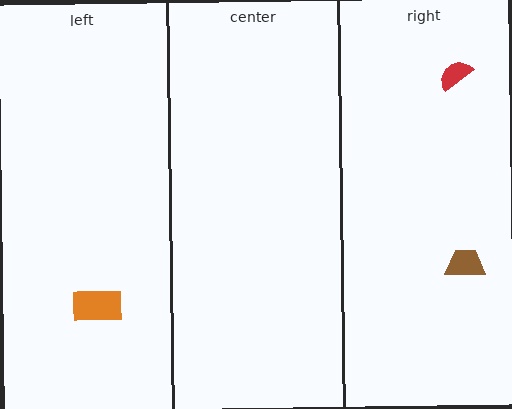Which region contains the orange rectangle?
The left region.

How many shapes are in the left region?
1.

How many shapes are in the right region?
2.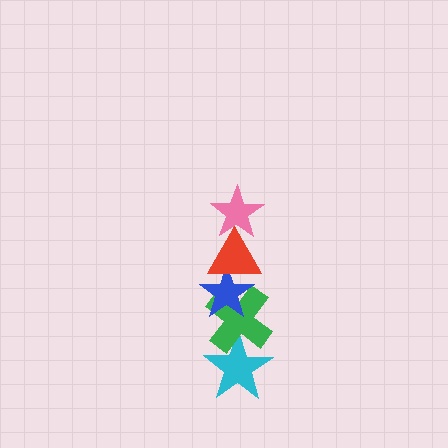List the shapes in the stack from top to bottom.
From top to bottom: the pink star, the red triangle, the blue star, the green cross, the cyan star.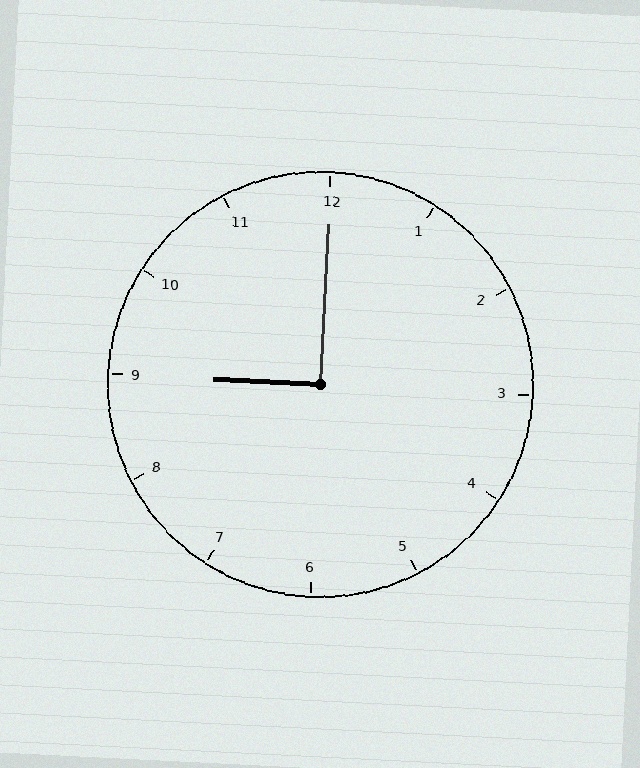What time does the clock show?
9:00.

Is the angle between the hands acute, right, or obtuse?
It is right.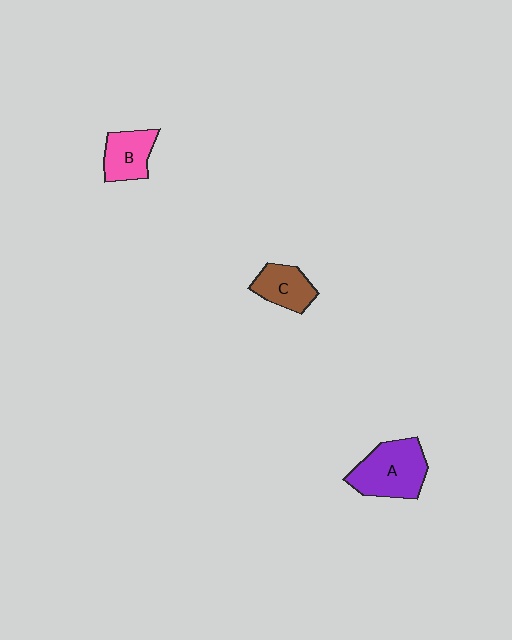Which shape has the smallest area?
Shape C (brown).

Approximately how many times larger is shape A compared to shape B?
Approximately 1.6 times.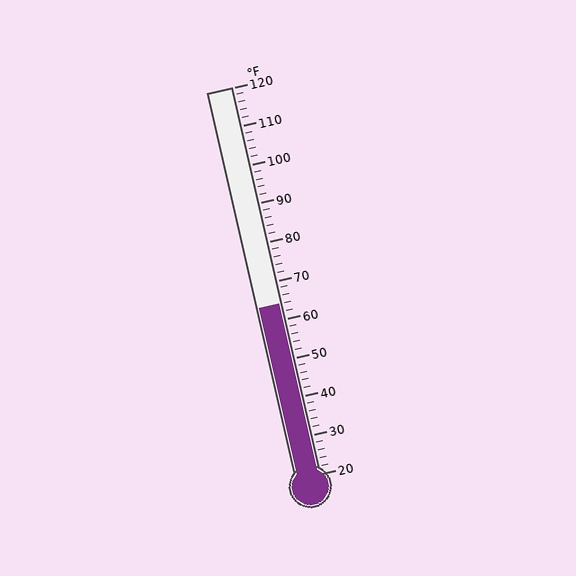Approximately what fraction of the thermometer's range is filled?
The thermometer is filled to approximately 45% of its range.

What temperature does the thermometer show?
The thermometer shows approximately 64°F.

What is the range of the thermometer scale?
The thermometer scale ranges from 20°F to 120°F.